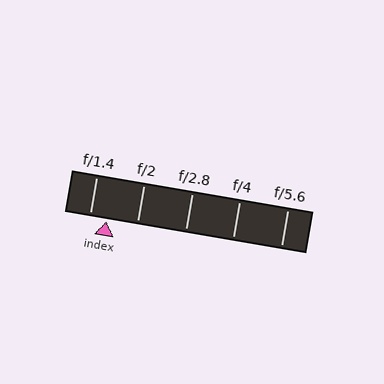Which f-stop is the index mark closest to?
The index mark is closest to f/1.4.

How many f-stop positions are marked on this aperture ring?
There are 5 f-stop positions marked.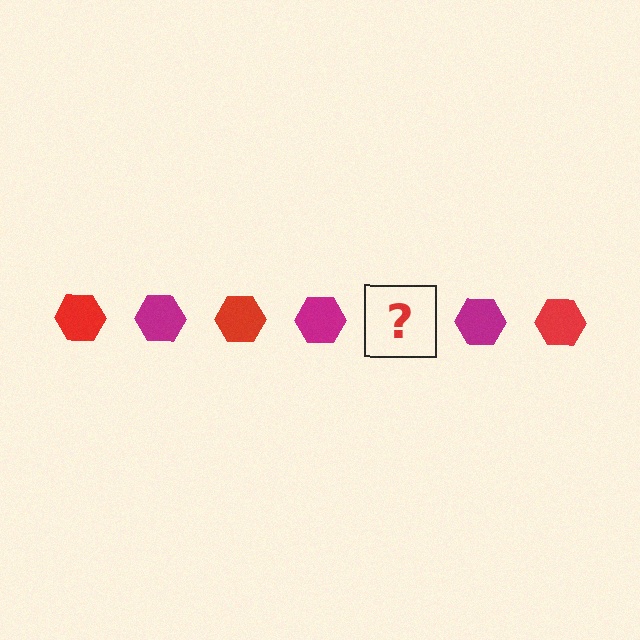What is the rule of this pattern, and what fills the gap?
The rule is that the pattern cycles through red, magenta hexagons. The gap should be filled with a red hexagon.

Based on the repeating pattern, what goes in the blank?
The blank should be a red hexagon.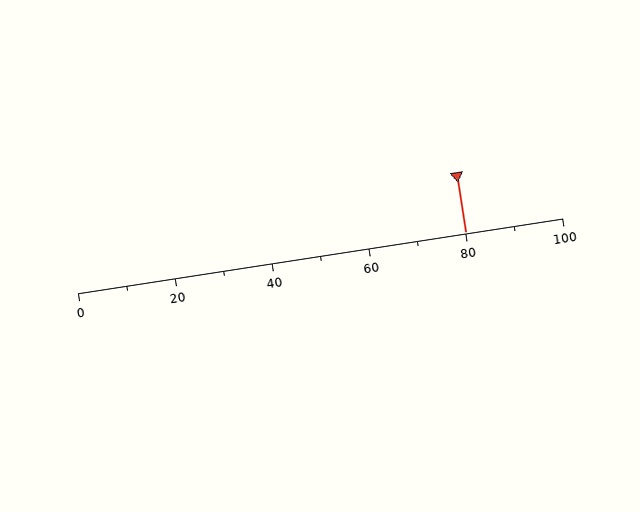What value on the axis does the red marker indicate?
The marker indicates approximately 80.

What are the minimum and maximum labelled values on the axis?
The axis runs from 0 to 100.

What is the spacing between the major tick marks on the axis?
The major ticks are spaced 20 apart.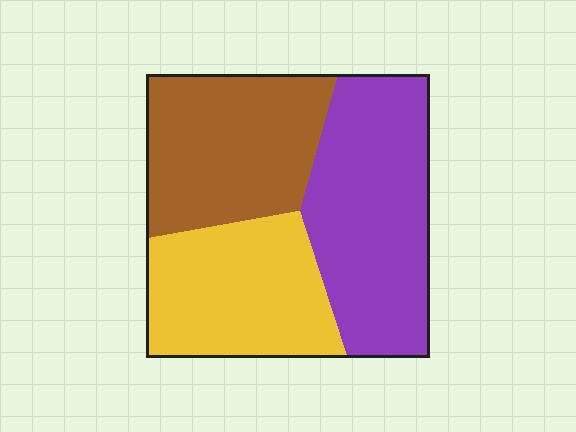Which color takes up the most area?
Purple, at roughly 40%.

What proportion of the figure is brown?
Brown takes up about one third (1/3) of the figure.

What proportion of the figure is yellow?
Yellow takes up about one third (1/3) of the figure.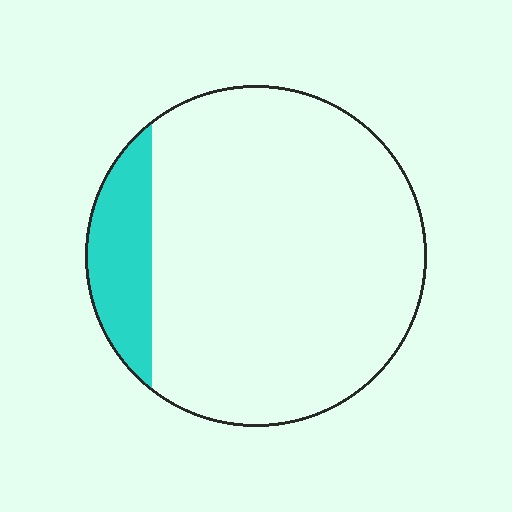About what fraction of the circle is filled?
About one eighth (1/8).